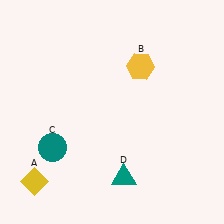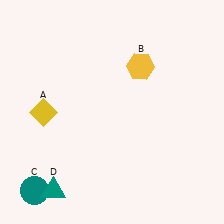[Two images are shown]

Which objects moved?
The objects that moved are: the yellow diamond (A), the teal circle (C), the teal triangle (D).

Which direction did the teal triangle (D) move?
The teal triangle (D) moved left.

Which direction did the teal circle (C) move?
The teal circle (C) moved down.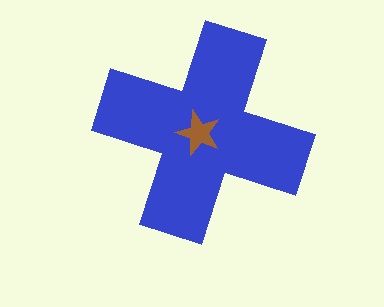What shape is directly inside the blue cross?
The brown star.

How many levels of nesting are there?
2.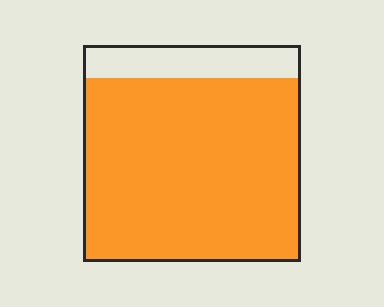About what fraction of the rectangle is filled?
About five sixths (5/6).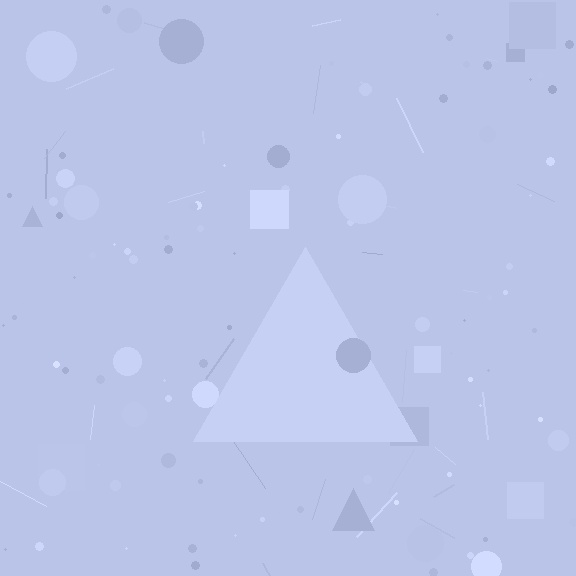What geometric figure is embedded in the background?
A triangle is embedded in the background.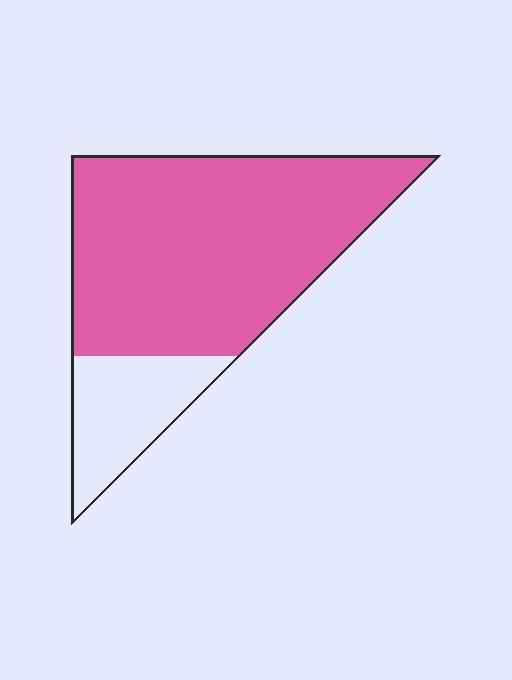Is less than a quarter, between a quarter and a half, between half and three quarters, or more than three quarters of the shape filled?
More than three quarters.